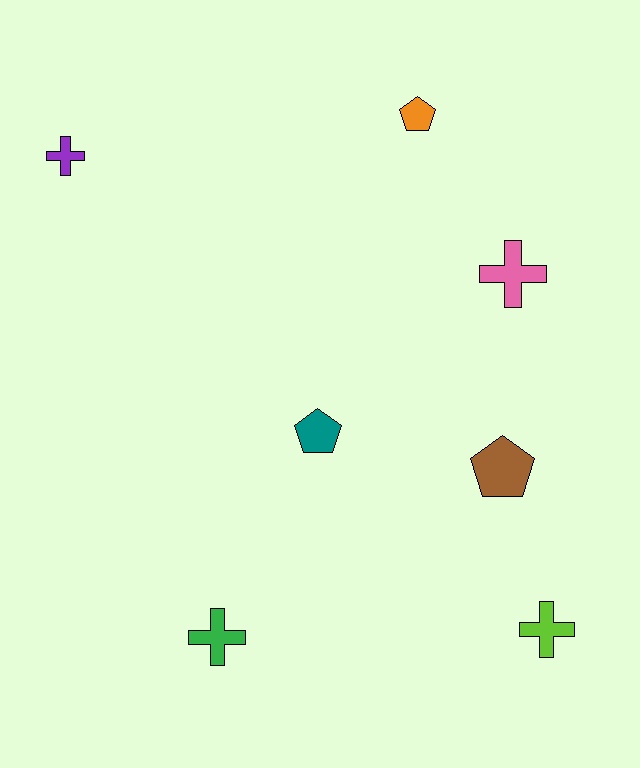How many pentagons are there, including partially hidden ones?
There are 3 pentagons.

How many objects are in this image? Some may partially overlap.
There are 7 objects.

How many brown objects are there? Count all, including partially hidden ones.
There is 1 brown object.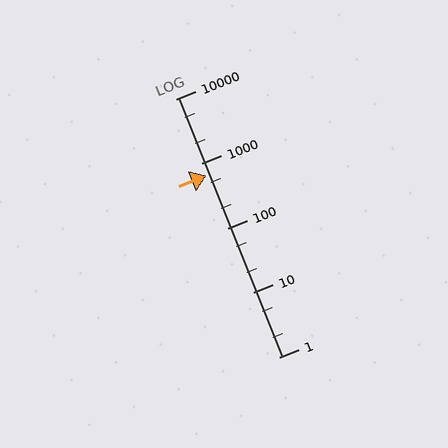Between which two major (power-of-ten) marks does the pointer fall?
The pointer is between 100 and 1000.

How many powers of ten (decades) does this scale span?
The scale spans 4 decades, from 1 to 10000.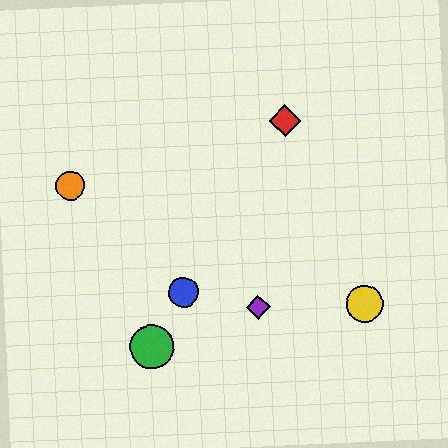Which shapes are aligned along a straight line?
The red diamond, the blue circle, the green circle are aligned along a straight line.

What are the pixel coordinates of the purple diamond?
The purple diamond is at (258, 307).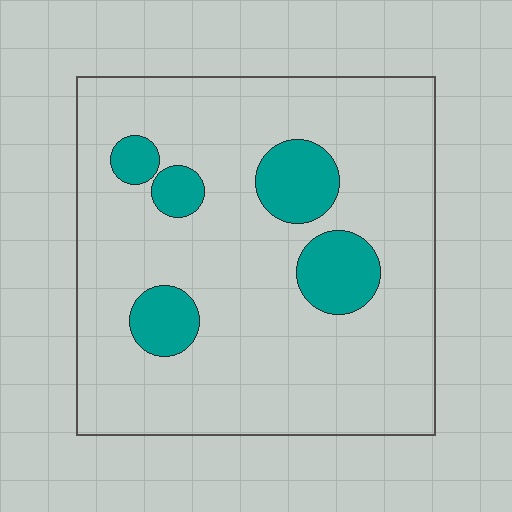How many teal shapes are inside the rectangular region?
5.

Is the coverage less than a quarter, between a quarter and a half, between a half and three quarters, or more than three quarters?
Less than a quarter.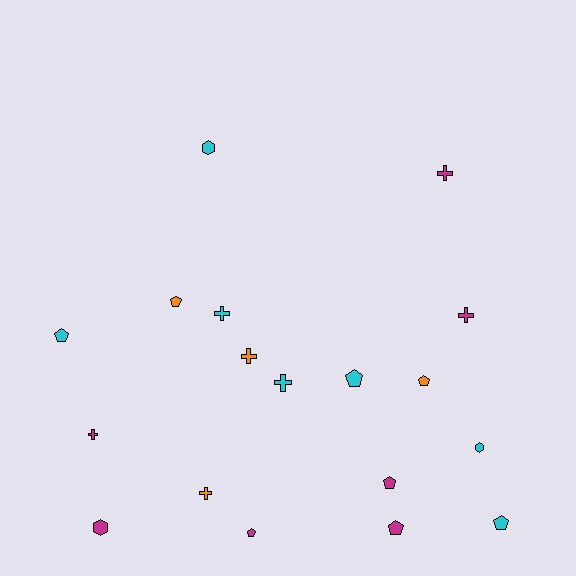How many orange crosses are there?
There are 2 orange crosses.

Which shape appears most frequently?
Pentagon, with 8 objects.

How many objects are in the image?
There are 18 objects.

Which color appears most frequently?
Magenta, with 7 objects.